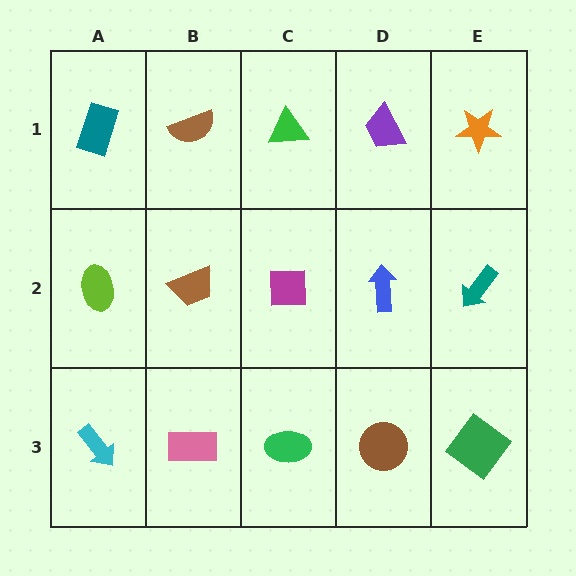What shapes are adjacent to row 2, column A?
A teal rectangle (row 1, column A), a cyan arrow (row 3, column A), a brown trapezoid (row 2, column B).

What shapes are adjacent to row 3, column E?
A teal arrow (row 2, column E), a brown circle (row 3, column D).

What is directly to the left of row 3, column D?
A green ellipse.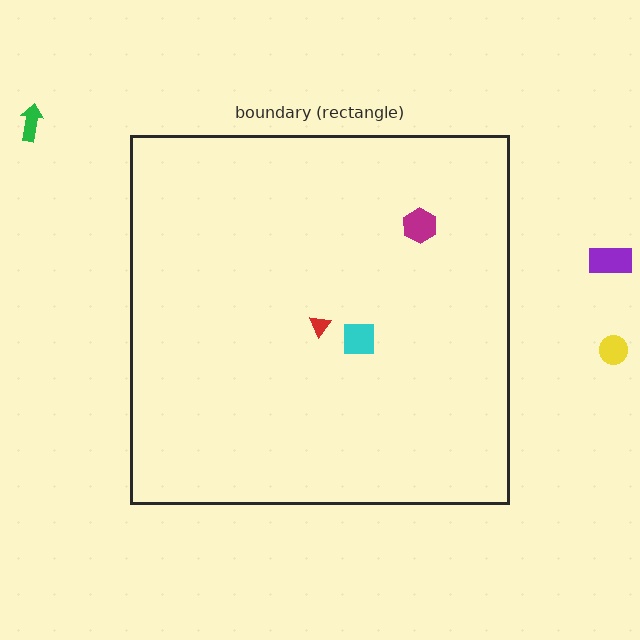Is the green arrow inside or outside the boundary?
Outside.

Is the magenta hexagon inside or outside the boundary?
Inside.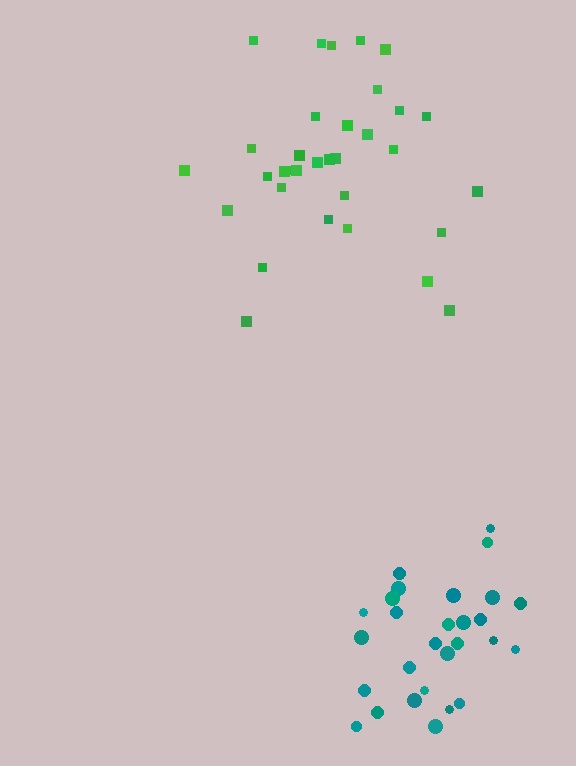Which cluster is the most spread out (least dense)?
Green.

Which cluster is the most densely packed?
Teal.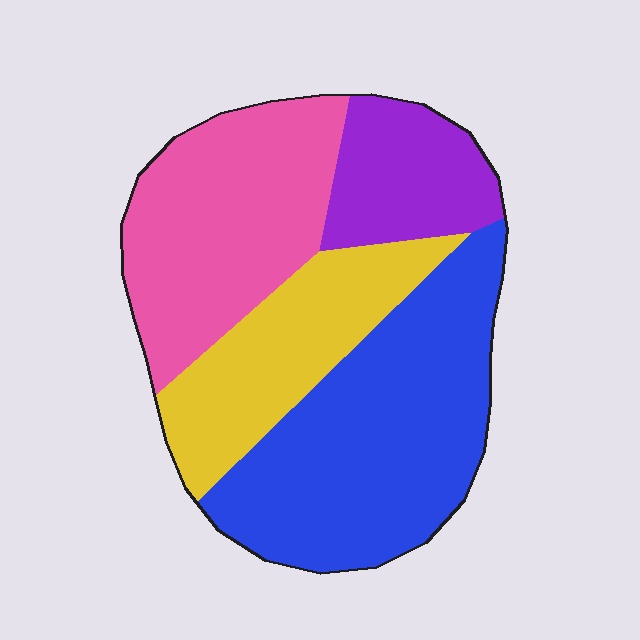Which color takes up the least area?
Purple, at roughly 15%.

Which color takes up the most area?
Blue, at roughly 40%.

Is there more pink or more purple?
Pink.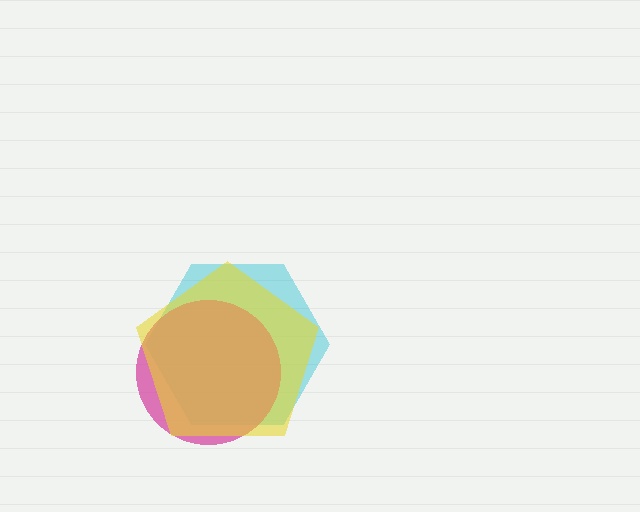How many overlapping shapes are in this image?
There are 3 overlapping shapes in the image.